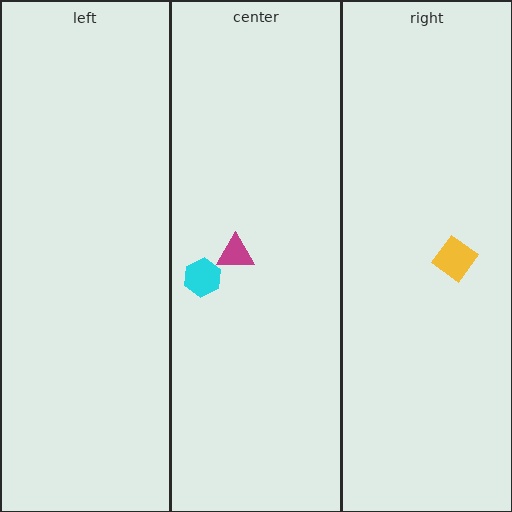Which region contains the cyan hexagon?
The center region.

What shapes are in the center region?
The cyan hexagon, the magenta triangle.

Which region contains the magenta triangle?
The center region.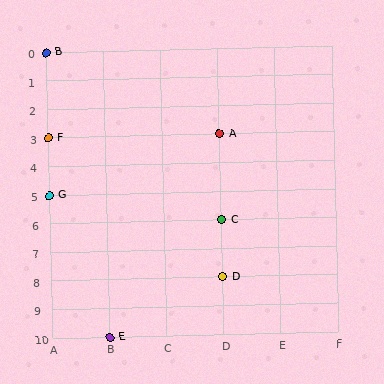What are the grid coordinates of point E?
Point E is at grid coordinates (B, 10).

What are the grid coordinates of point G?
Point G is at grid coordinates (A, 5).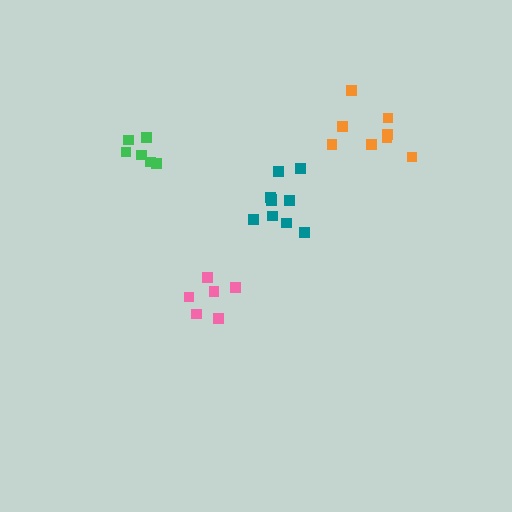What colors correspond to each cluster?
The clusters are colored: teal, pink, green, orange.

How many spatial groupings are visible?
There are 4 spatial groupings.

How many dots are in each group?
Group 1: 10 dots, Group 2: 6 dots, Group 3: 6 dots, Group 4: 8 dots (30 total).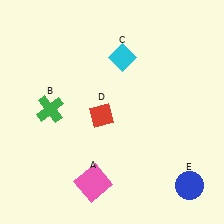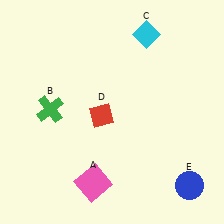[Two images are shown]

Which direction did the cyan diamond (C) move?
The cyan diamond (C) moved right.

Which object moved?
The cyan diamond (C) moved right.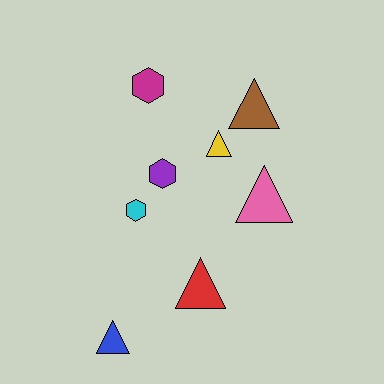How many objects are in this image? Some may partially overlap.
There are 8 objects.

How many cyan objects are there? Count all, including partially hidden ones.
There is 1 cyan object.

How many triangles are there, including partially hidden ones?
There are 5 triangles.